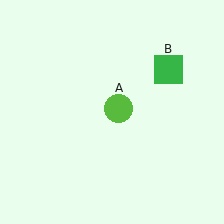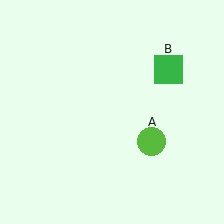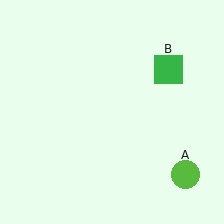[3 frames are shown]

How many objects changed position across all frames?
1 object changed position: lime circle (object A).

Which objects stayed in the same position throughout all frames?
Green square (object B) remained stationary.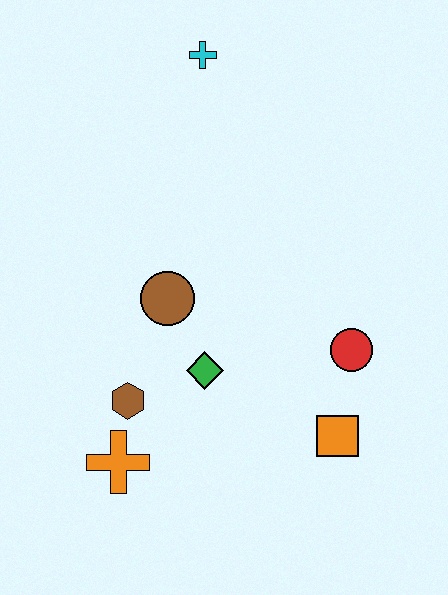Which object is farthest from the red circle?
The cyan cross is farthest from the red circle.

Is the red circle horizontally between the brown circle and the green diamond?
No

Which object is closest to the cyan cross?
The brown circle is closest to the cyan cross.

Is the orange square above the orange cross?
Yes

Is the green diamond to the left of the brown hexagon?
No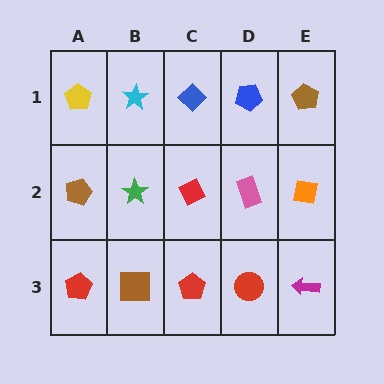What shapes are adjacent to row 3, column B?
A green star (row 2, column B), a red pentagon (row 3, column A), a red pentagon (row 3, column C).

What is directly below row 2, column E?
A magenta arrow.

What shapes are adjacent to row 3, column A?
A brown pentagon (row 2, column A), a brown square (row 3, column B).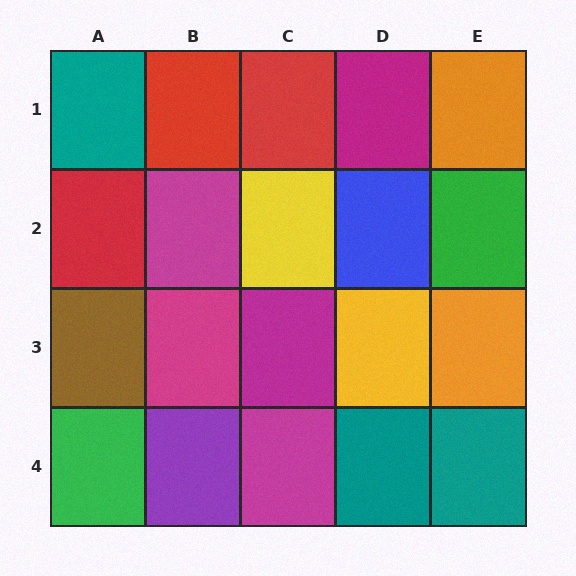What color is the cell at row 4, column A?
Green.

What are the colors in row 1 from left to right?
Teal, red, red, magenta, orange.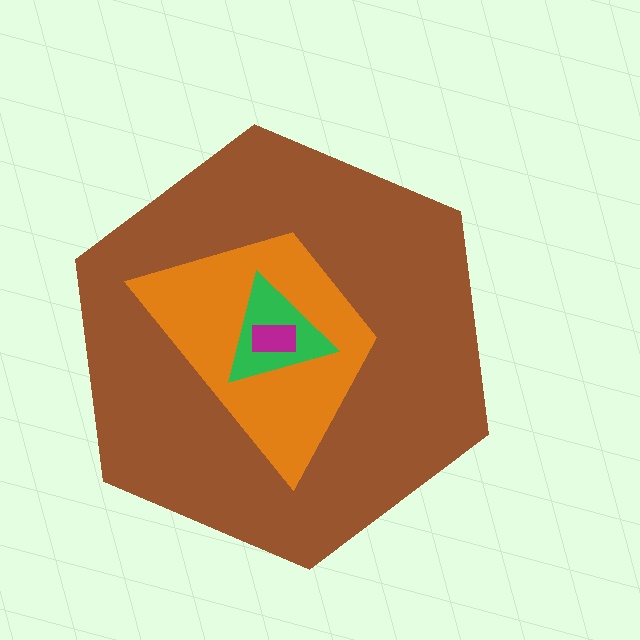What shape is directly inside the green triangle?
The magenta rectangle.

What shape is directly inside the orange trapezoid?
The green triangle.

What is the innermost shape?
The magenta rectangle.